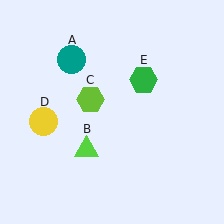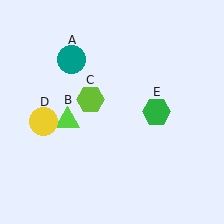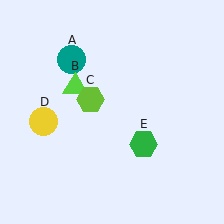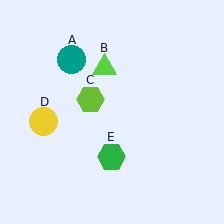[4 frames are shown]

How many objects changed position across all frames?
2 objects changed position: lime triangle (object B), green hexagon (object E).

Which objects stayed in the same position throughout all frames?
Teal circle (object A) and lime hexagon (object C) and yellow circle (object D) remained stationary.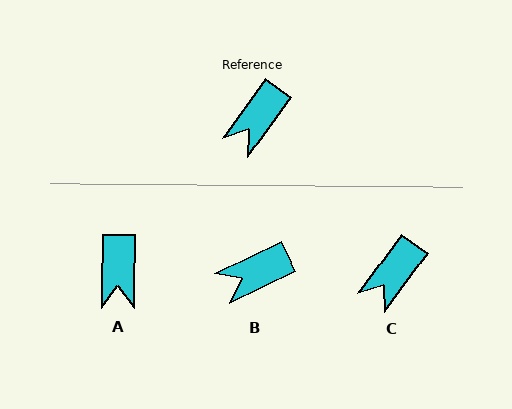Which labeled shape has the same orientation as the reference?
C.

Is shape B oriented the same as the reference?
No, it is off by about 28 degrees.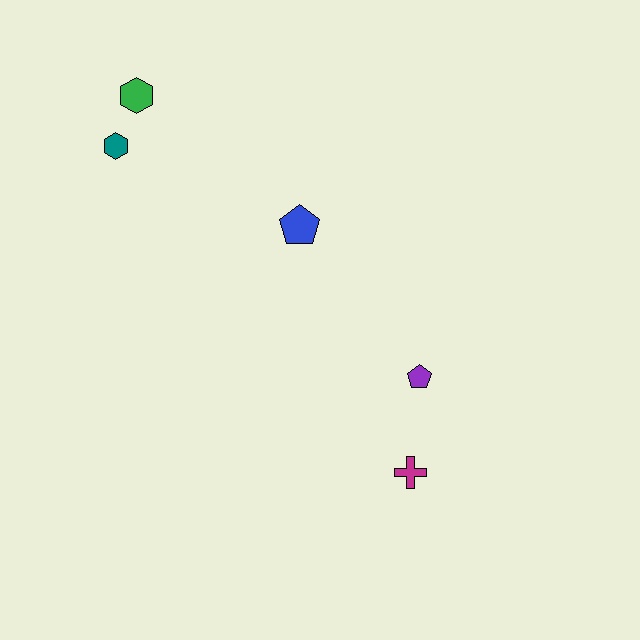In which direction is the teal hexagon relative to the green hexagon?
The teal hexagon is below the green hexagon.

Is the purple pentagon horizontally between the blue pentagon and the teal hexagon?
No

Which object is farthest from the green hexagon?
The magenta cross is farthest from the green hexagon.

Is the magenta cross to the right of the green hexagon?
Yes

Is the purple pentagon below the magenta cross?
No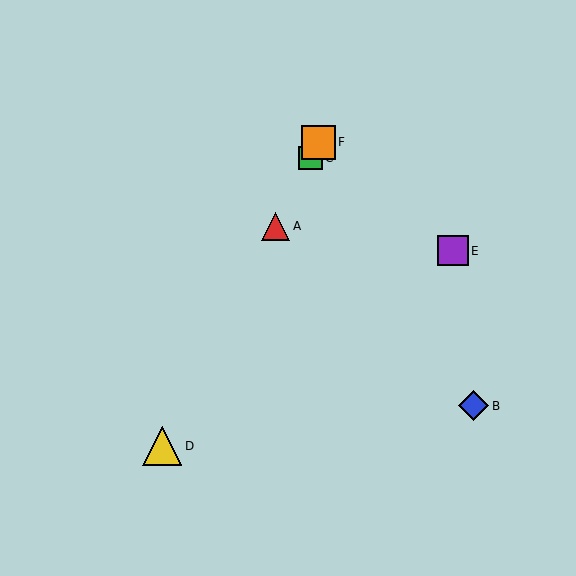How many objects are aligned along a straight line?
4 objects (A, C, D, F) are aligned along a straight line.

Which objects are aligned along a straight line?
Objects A, C, D, F are aligned along a straight line.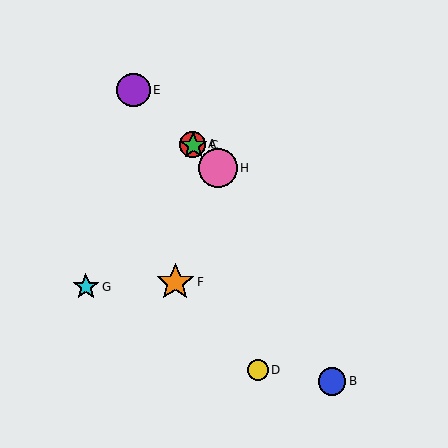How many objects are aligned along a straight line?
4 objects (A, C, E, H) are aligned along a straight line.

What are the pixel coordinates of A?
Object A is at (192, 144).